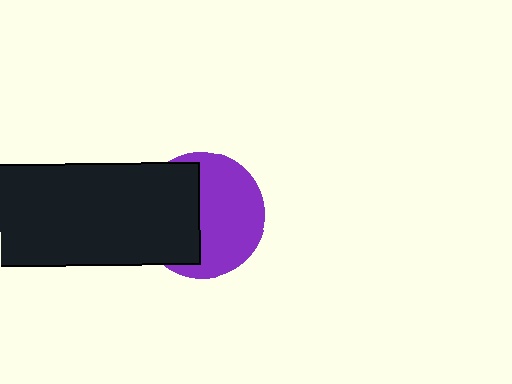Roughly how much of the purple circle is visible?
About half of it is visible (roughly 57%).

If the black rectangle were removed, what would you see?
You would see the complete purple circle.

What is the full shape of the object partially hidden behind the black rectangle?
The partially hidden object is a purple circle.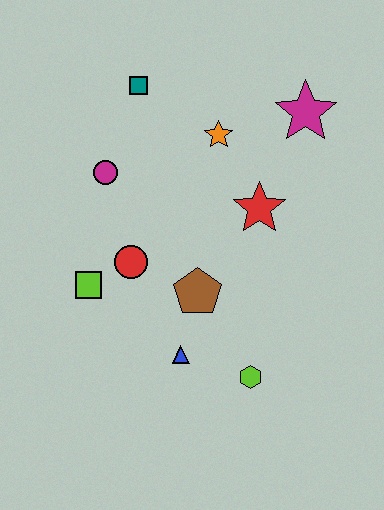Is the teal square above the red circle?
Yes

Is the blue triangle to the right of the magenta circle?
Yes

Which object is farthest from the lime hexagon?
The teal square is farthest from the lime hexagon.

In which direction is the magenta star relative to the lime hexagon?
The magenta star is above the lime hexagon.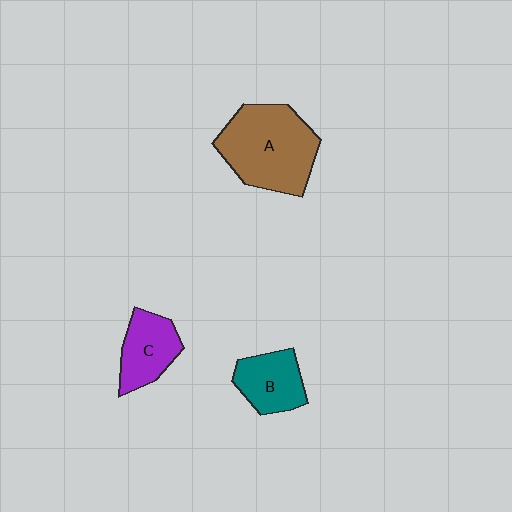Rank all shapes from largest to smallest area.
From largest to smallest: A (brown), C (purple), B (teal).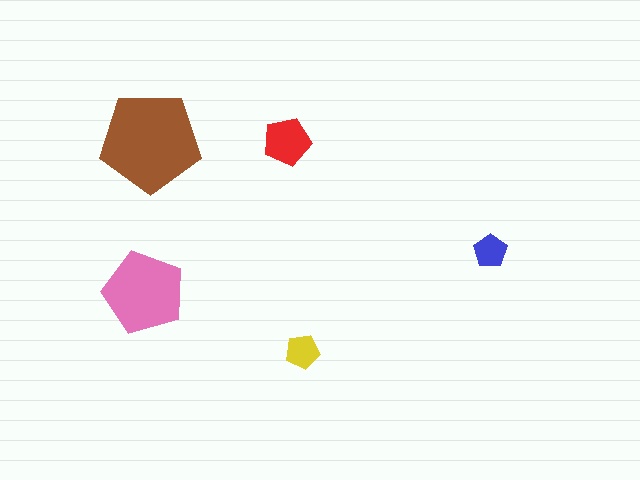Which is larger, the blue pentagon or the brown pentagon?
The brown one.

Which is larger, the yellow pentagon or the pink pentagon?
The pink one.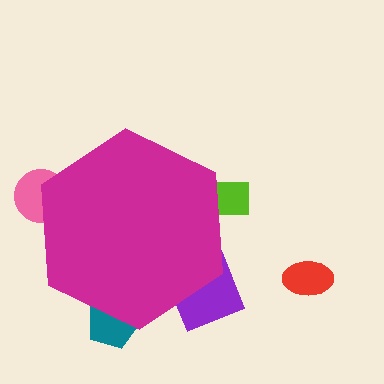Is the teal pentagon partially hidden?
Yes, the teal pentagon is partially hidden behind the magenta hexagon.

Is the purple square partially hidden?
Yes, the purple square is partially hidden behind the magenta hexagon.